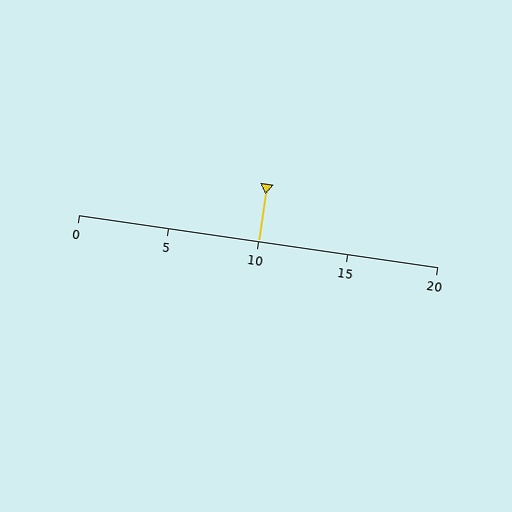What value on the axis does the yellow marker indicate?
The marker indicates approximately 10.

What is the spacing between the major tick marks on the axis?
The major ticks are spaced 5 apart.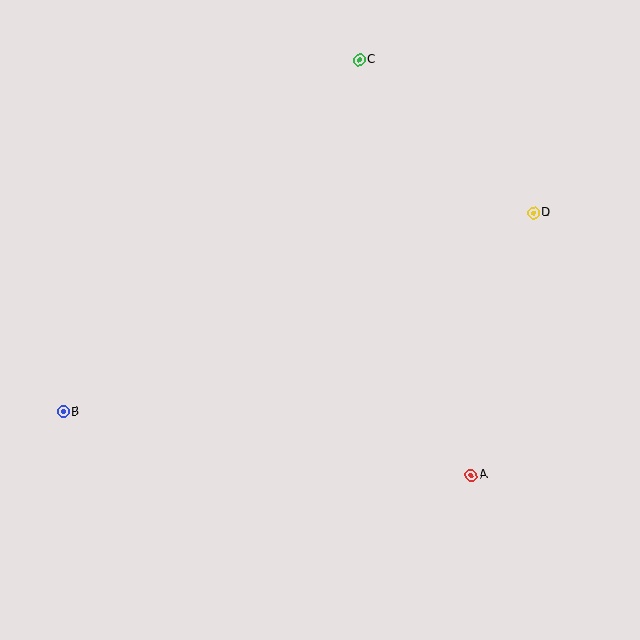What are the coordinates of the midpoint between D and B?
The midpoint between D and B is at (298, 312).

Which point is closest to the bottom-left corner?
Point B is closest to the bottom-left corner.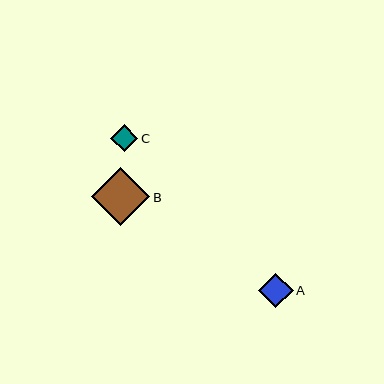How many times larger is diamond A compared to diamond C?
Diamond A is approximately 1.3 times the size of diamond C.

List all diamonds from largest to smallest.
From largest to smallest: B, A, C.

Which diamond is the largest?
Diamond B is the largest with a size of approximately 58 pixels.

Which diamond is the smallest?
Diamond C is the smallest with a size of approximately 27 pixels.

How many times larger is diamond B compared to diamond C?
Diamond B is approximately 2.1 times the size of diamond C.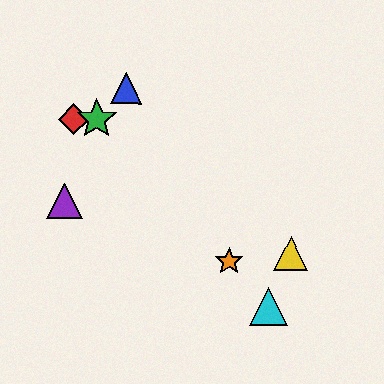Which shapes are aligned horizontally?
The red diamond, the green star are aligned horizontally.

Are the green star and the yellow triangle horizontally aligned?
No, the green star is at y≈119 and the yellow triangle is at y≈253.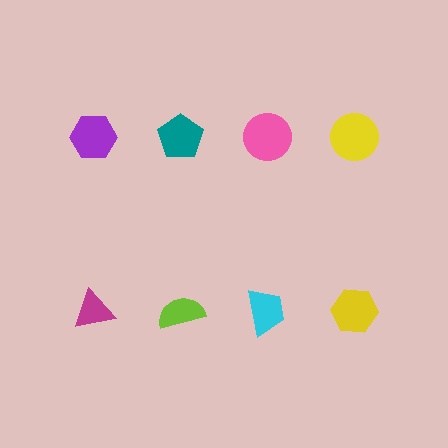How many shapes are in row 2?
4 shapes.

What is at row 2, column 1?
A magenta triangle.